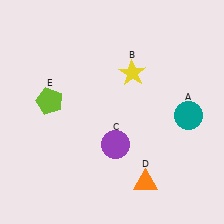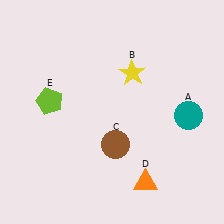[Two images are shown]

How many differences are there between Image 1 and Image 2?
There is 1 difference between the two images.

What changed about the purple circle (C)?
In Image 1, C is purple. In Image 2, it changed to brown.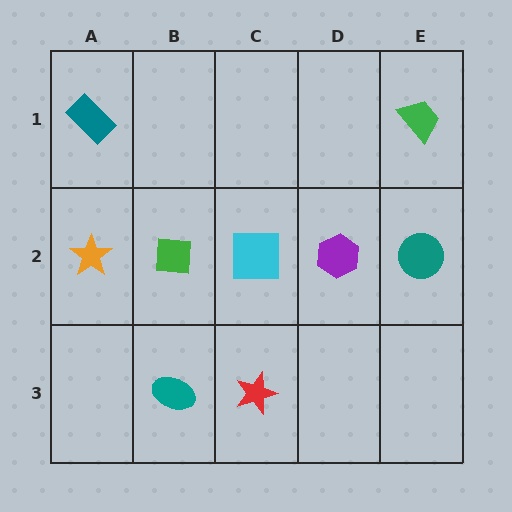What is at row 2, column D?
A purple hexagon.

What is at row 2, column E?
A teal circle.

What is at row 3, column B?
A teal ellipse.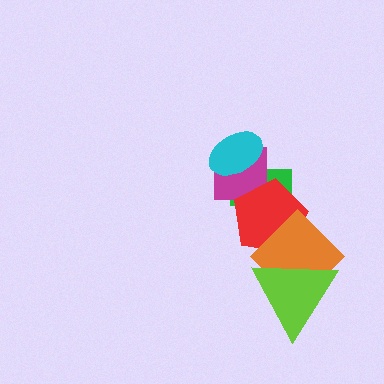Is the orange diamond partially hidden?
Yes, it is partially covered by another shape.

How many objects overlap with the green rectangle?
3 objects overlap with the green rectangle.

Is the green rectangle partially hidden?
Yes, it is partially covered by another shape.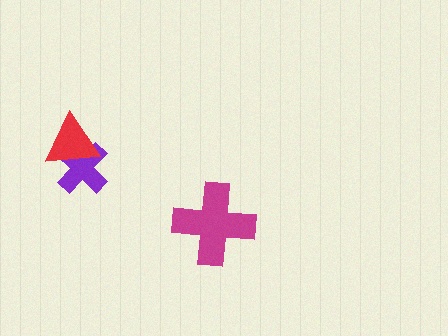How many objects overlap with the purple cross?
1 object overlaps with the purple cross.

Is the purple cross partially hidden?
Yes, it is partially covered by another shape.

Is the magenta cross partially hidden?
No, no other shape covers it.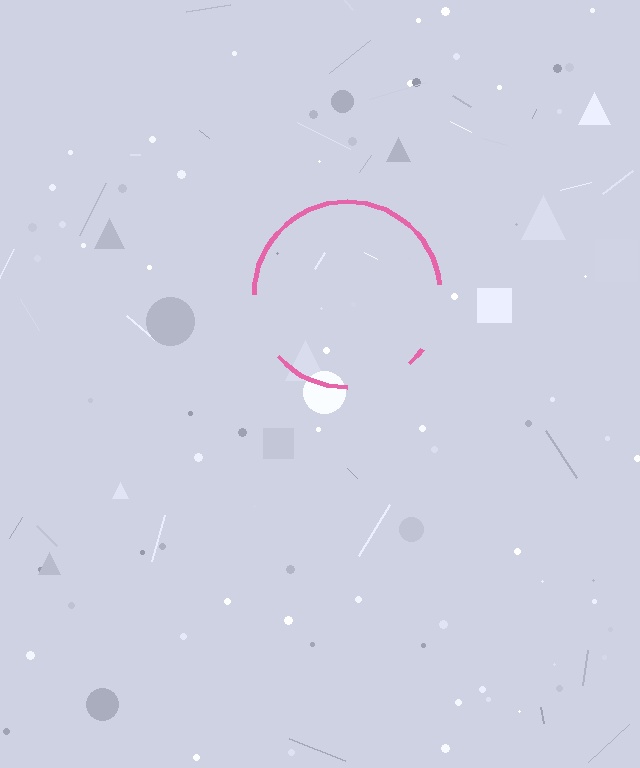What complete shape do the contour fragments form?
The contour fragments form a circle.